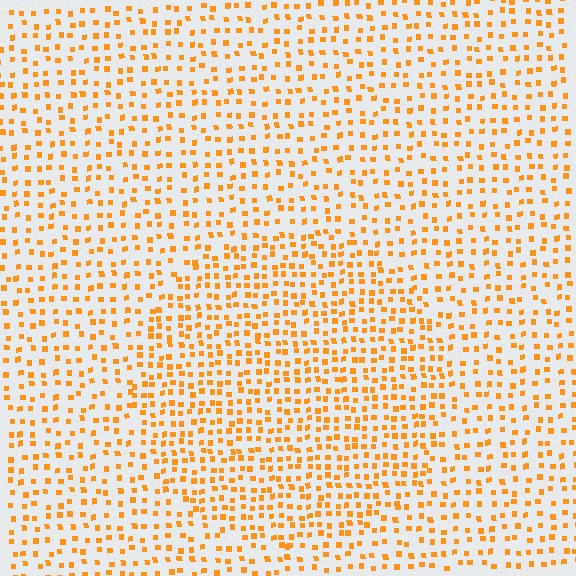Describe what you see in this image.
The image contains small orange elements arranged at two different densities. A circle-shaped region is visible where the elements are more densely packed than the surrounding area.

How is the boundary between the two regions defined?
The boundary is defined by a change in element density (approximately 1.5x ratio). All elements are the same color, size, and shape.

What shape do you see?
I see a circle.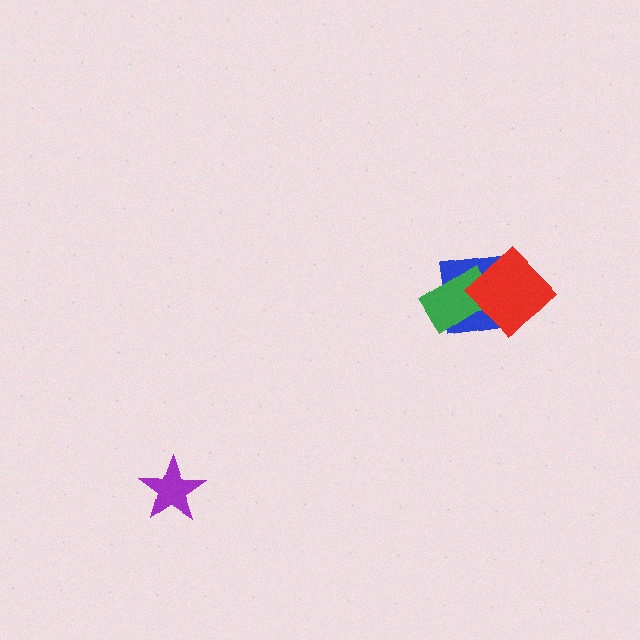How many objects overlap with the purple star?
0 objects overlap with the purple star.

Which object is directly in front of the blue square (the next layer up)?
The green rectangle is directly in front of the blue square.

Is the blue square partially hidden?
Yes, it is partially covered by another shape.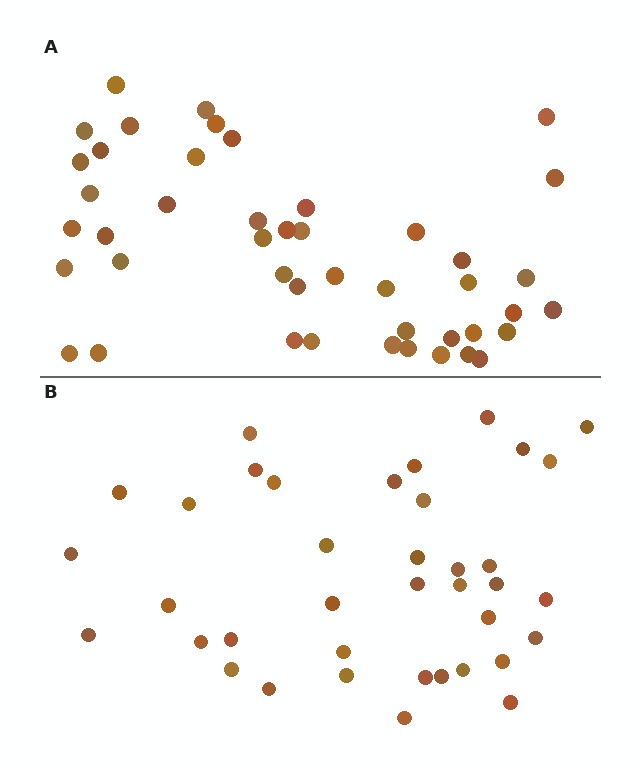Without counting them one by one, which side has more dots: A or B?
Region A (the top region) has more dots.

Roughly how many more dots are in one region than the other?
Region A has roughly 8 or so more dots than region B.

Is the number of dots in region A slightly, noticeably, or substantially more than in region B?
Region A has only slightly more — the two regions are fairly close. The ratio is roughly 1.2 to 1.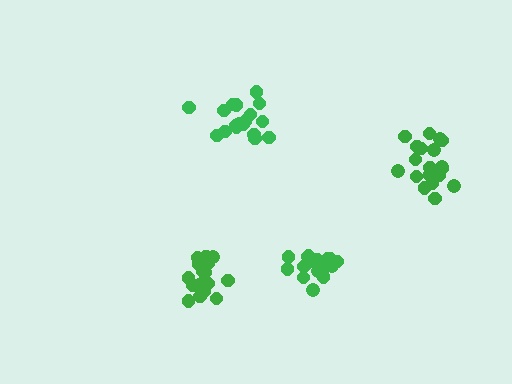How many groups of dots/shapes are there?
There are 4 groups.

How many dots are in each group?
Group 1: 17 dots, Group 2: 18 dots, Group 3: 19 dots, Group 4: 19 dots (73 total).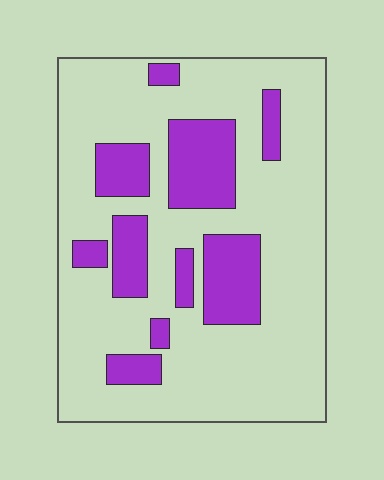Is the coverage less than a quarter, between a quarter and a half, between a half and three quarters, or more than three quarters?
Less than a quarter.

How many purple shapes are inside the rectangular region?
10.